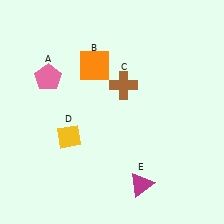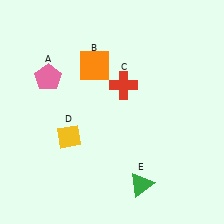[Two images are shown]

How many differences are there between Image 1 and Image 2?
There are 2 differences between the two images.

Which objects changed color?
C changed from brown to red. E changed from magenta to green.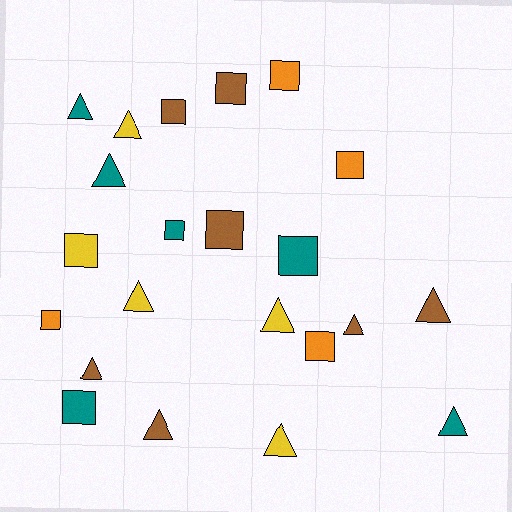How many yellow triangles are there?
There are 4 yellow triangles.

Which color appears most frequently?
Brown, with 7 objects.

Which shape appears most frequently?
Square, with 11 objects.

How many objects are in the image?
There are 22 objects.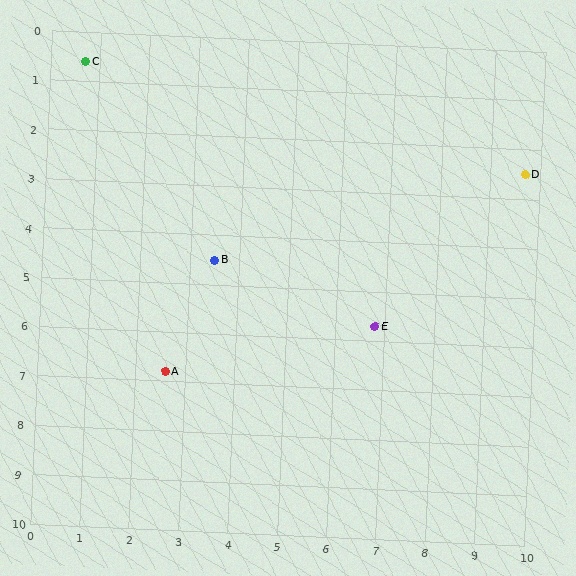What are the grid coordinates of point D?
Point D is at approximately (9.7, 2.5).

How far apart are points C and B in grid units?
Points C and B are about 4.8 grid units apart.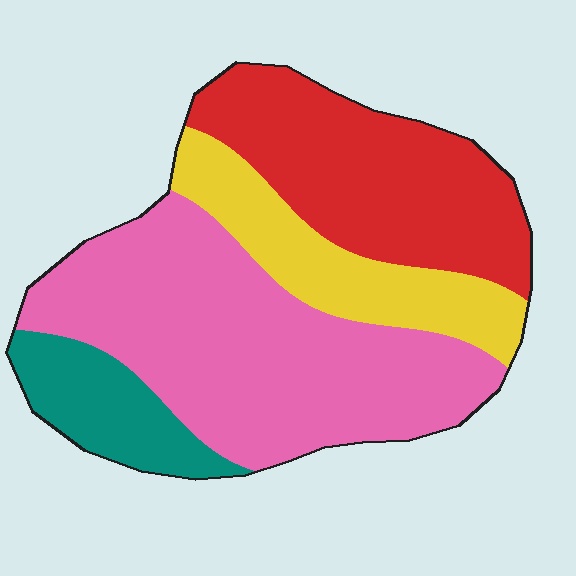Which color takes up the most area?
Pink, at roughly 45%.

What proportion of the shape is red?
Red covers roughly 30% of the shape.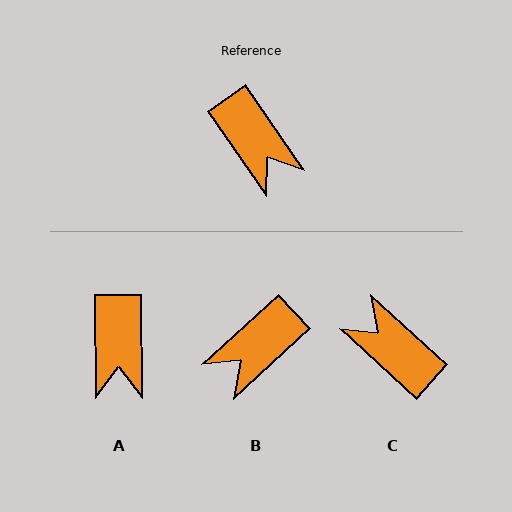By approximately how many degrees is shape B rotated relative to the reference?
Approximately 82 degrees clockwise.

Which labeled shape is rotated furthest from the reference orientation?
C, about 167 degrees away.